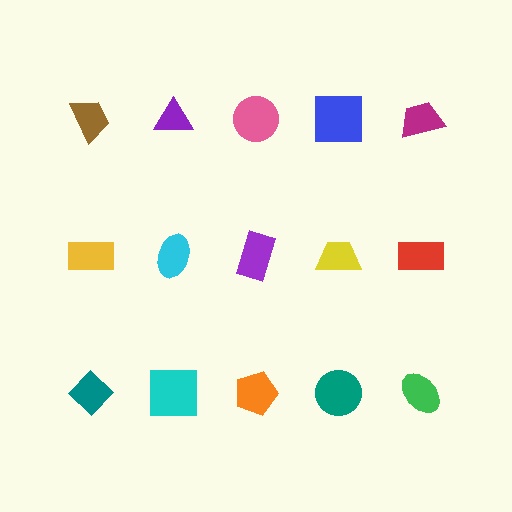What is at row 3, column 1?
A teal diamond.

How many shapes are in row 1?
5 shapes.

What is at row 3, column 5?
A green ellipse.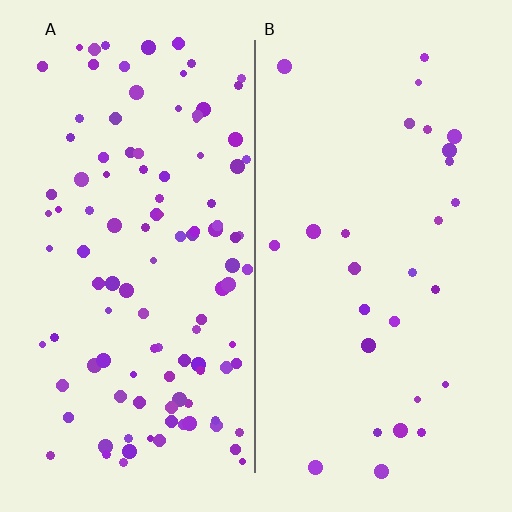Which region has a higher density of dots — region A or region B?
A (the left).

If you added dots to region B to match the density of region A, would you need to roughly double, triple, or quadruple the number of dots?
Approximately quadruple.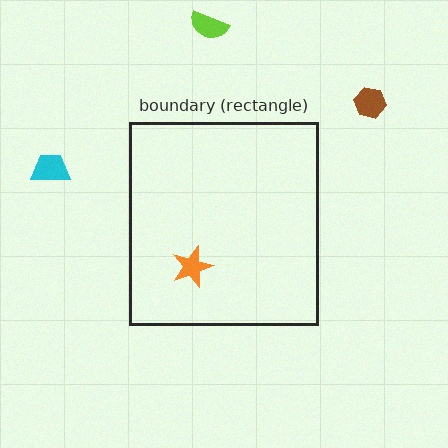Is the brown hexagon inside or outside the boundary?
Outside.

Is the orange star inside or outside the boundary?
Inside.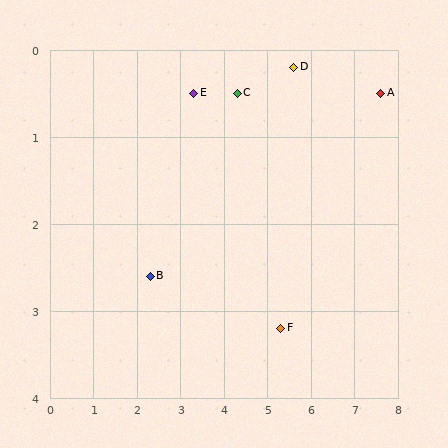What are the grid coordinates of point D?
Point D is at approximately (5.6, 0.2).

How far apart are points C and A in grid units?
Points C and A are about 3.3 grid units apart.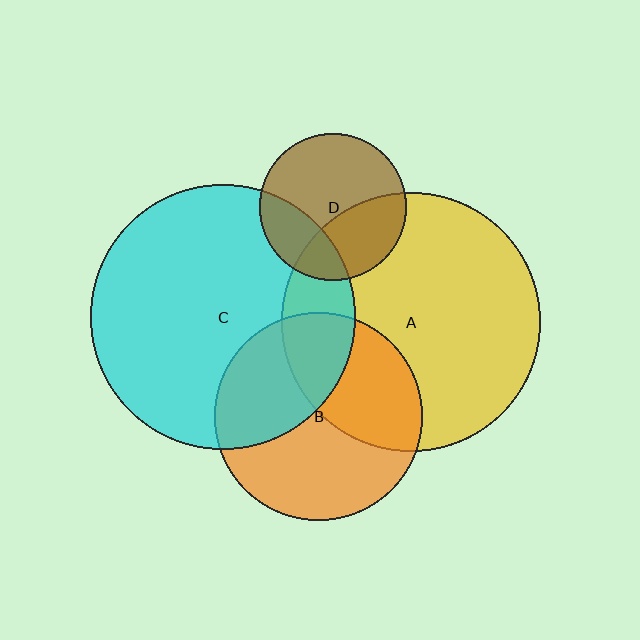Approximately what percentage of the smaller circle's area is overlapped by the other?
Approximately 20%.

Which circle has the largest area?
Circle C (cyan).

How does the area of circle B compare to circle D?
Approximately 2.0 times.